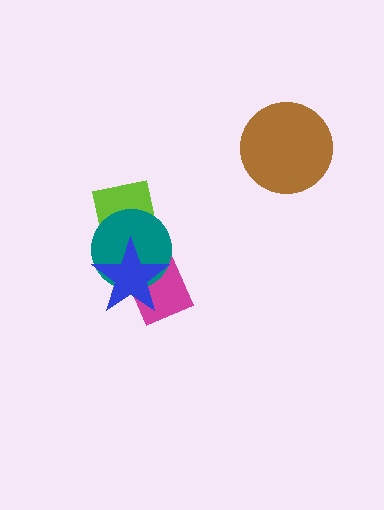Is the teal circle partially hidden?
Yes, it is partially covered by another shape.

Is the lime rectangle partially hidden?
Yes, it is partially covered by another shape.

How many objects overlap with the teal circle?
3 objects overlap with the teal circle.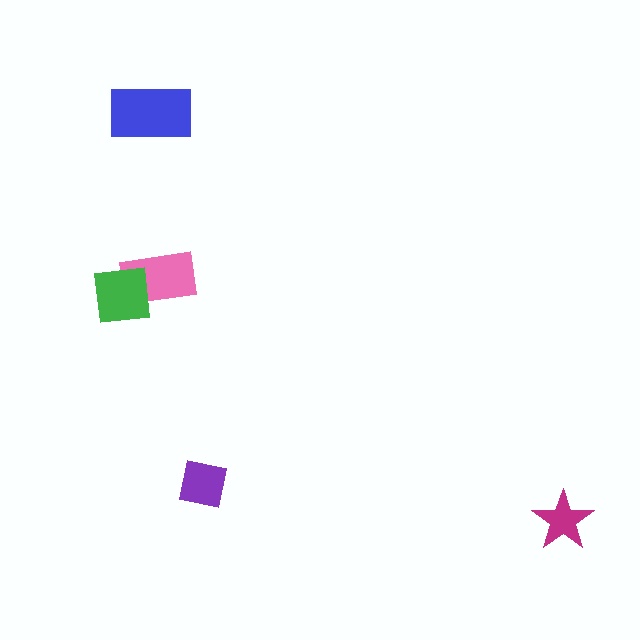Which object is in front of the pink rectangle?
The green square is in front of the pink rectangle.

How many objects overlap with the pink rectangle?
1 object overlaps with the pink rectangle.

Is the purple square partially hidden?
No, no other shape covers it.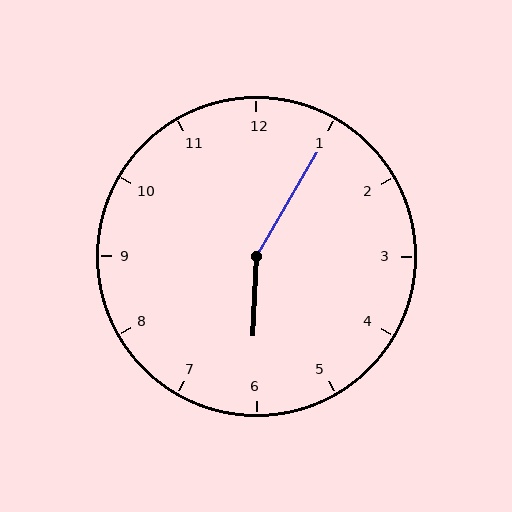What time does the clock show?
6:05.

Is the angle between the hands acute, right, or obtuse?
It is obtuse.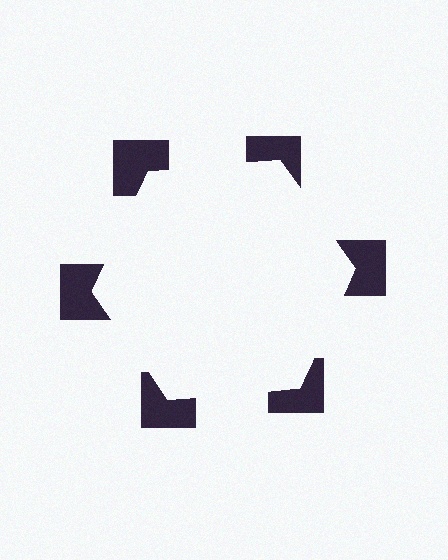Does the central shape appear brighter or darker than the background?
It typically appears slightly brighter than the background, even though no actual brightness change is drawn.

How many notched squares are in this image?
There are 6 — one at each vertex of the illusory hexagon.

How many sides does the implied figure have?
6 sides.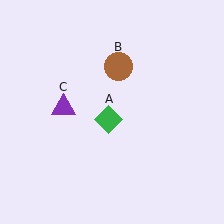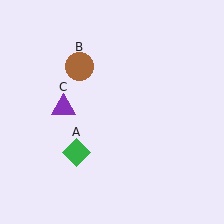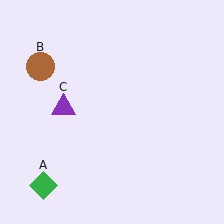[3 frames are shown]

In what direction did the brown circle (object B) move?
The brown circle (object B) moved left.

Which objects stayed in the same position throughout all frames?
Purple triangle (object C) remained stationary.